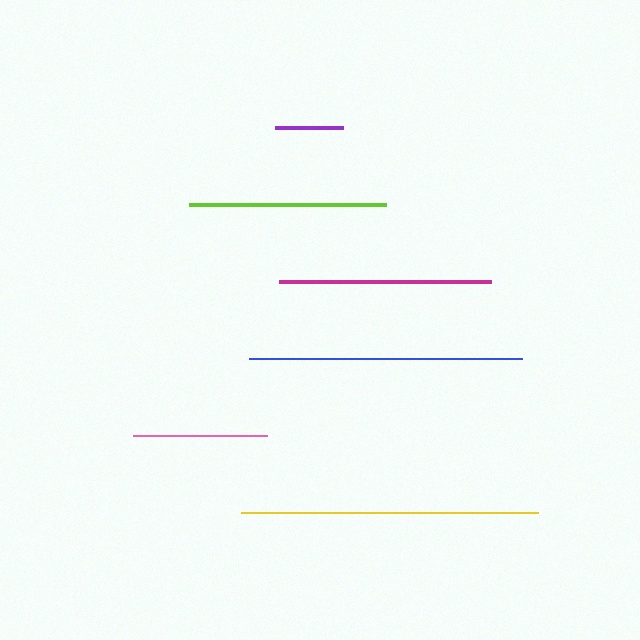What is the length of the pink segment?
The pink segment is approximately 134 pixels long.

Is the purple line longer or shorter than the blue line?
The blue line is longer than the purple line.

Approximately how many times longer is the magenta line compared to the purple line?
The magenta line is approximately 3.2 times the length of the purple line.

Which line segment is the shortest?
The purple line is the shortest at approximately 67 pixels.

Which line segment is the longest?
The yellow line is the longest at approximately 296 pixels.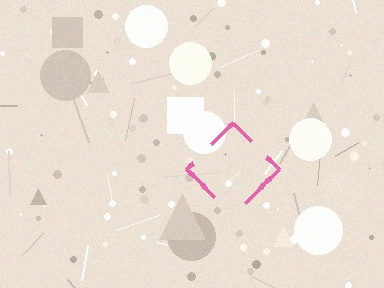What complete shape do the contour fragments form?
The contour fragments form a diamond.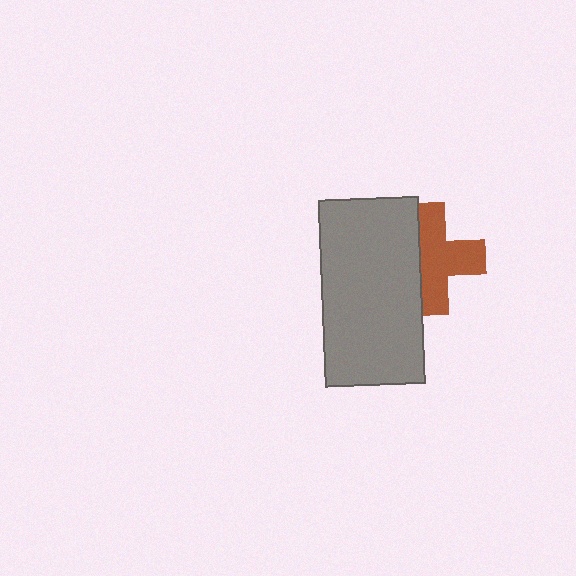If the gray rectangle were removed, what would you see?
You would see the complete brown cross.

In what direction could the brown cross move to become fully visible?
The brown cross could move right. That would shift it out from behind the gray rectangle entirely.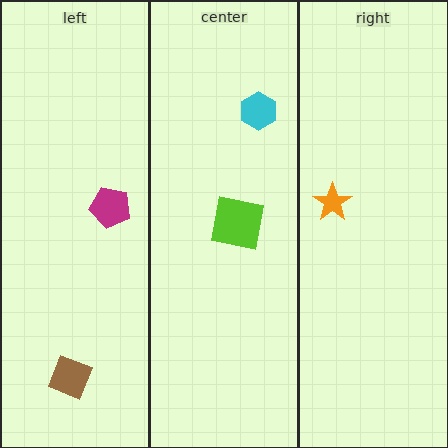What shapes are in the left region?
The brown diamond, the magenta pentagon.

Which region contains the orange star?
The right region.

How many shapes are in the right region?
1.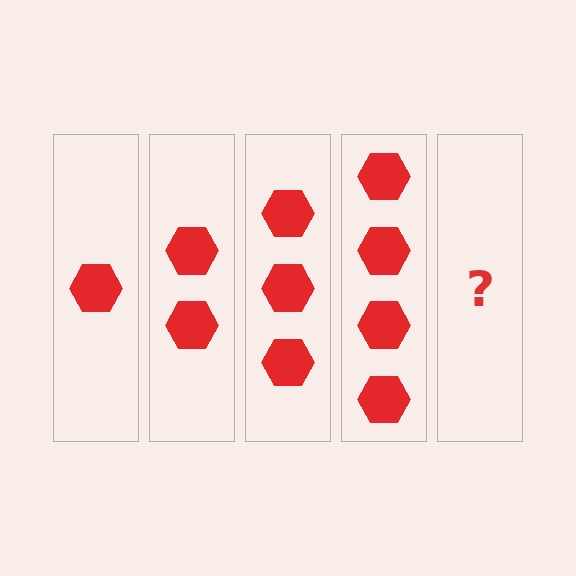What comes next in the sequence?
The next element should be 5 hexagons.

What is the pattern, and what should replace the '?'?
The pattern is that each step adds one more hexagon. The '?' should be 5 hexagons.